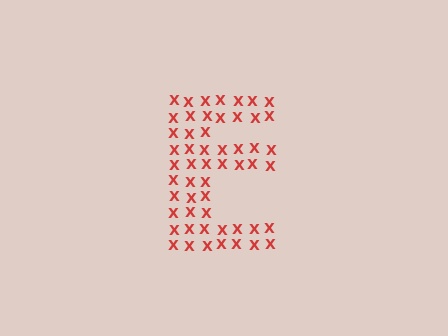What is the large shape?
The large shape is the letter E.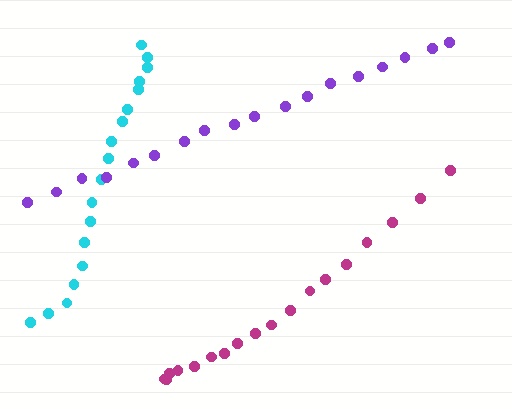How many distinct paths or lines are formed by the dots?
There are 3 distinct paths.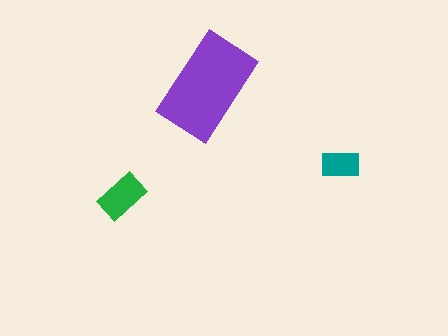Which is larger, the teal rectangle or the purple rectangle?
The purple one.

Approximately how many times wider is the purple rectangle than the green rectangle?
About 2 times wider.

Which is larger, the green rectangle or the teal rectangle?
The green one.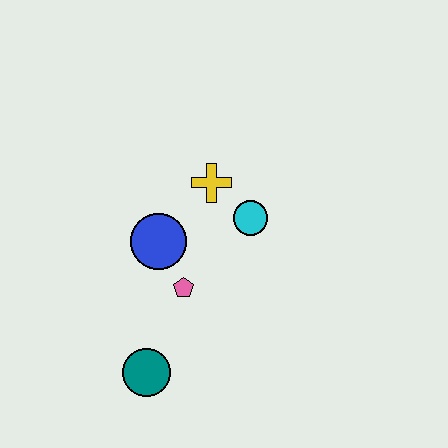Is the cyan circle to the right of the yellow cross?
Yes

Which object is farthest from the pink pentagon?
The yellow cross is farthest from the pink pentagon.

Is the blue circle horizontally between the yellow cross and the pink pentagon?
No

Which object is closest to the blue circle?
The pink pentagon is closest to the blue circle.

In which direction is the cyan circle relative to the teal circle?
The cyan circle is above the teal circle.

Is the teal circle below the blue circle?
Yes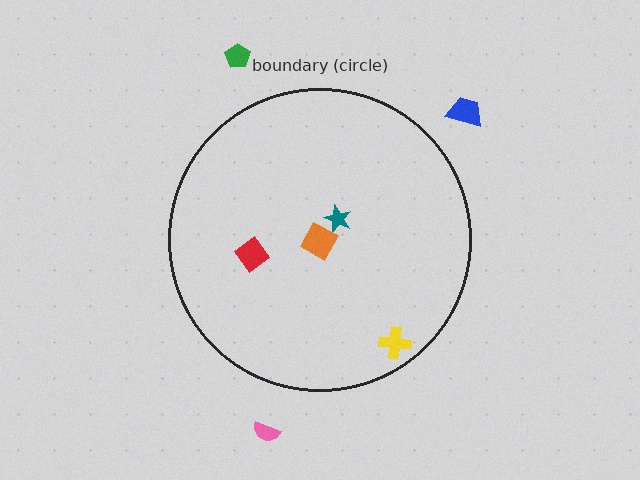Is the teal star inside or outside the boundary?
Inside.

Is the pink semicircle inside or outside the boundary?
Outside.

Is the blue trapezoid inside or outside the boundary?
Outside.